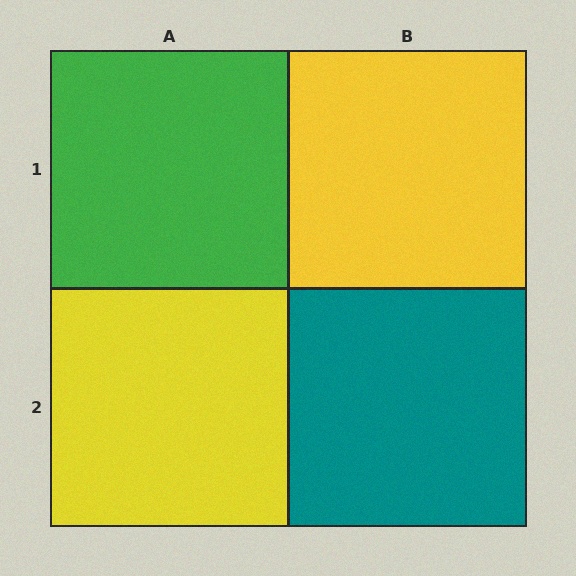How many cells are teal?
1 cell is teal.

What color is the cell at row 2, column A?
Yellow.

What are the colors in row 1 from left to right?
Green, yellow.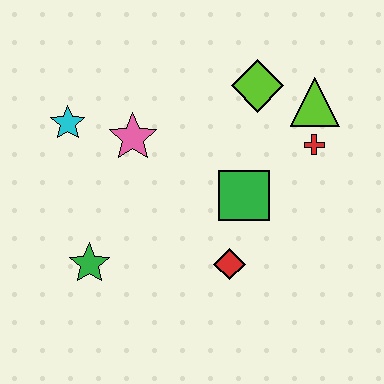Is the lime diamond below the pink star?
No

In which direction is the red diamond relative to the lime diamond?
The red diamond is below the lime diamond.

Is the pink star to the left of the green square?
Yes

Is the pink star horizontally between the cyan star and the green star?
No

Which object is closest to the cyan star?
The pink star is closest to the cyan star.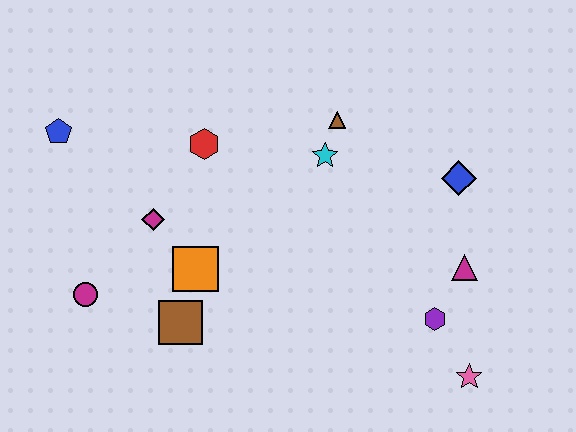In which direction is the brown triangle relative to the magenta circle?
The brown triangle is to the right of the magenta circle.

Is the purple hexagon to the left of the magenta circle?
No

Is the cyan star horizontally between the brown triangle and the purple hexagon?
No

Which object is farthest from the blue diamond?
The blue pentagon is farthest from the blue diamond.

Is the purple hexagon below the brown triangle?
Yes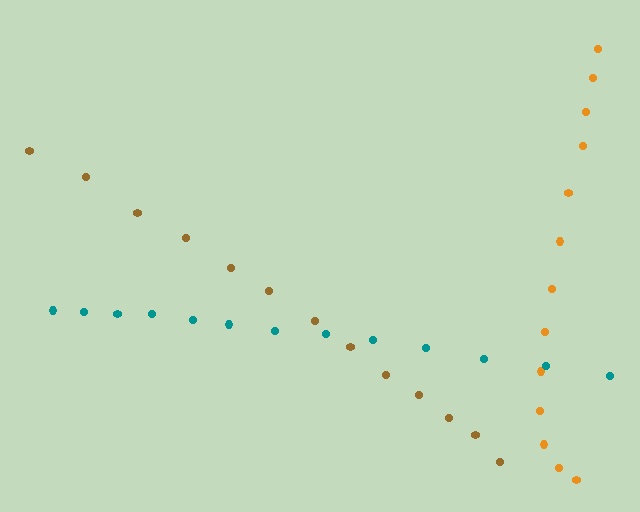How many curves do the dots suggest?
There are 3 distinct paths.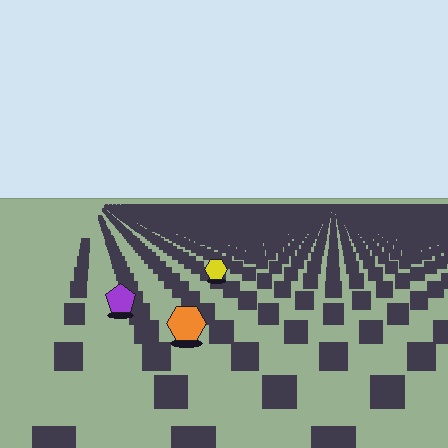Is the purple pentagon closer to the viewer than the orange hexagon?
No. The orange hexagon is closer — you can tell from the texture gradient: the ground texture is coarser near it.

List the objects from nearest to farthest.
From nearest to farthest: the orange hexagon, the purple pentagon, the yellow hexagon.